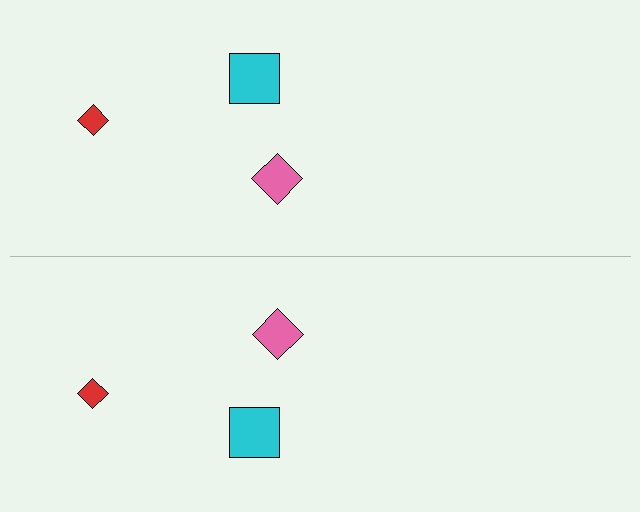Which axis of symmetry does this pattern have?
The pattern has a horizontal axis of symmetry running through the center of the image.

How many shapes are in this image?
There are 6 shapes in this image.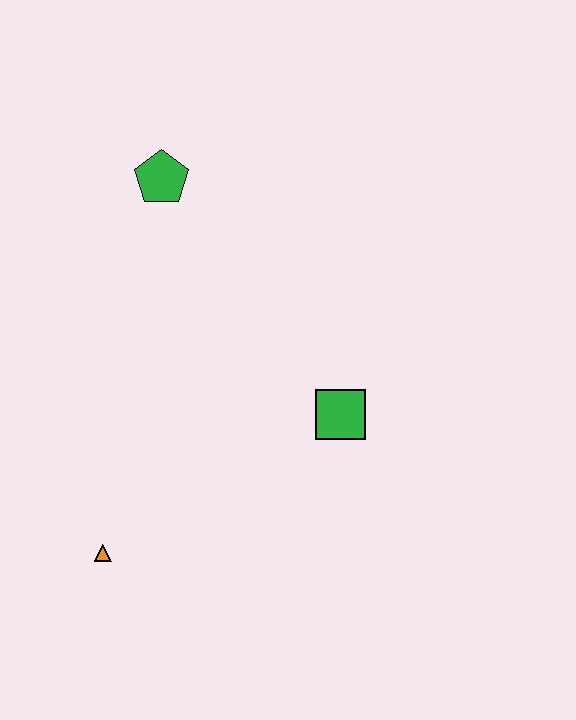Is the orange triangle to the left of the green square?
Yes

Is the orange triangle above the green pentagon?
No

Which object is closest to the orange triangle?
The green square is closest to the orange triangle.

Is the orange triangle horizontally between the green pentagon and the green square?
No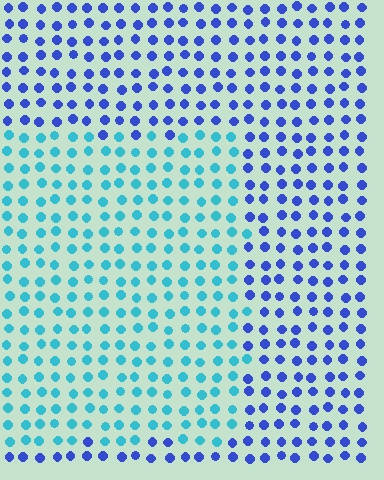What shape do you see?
I see a rectangle.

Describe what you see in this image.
The image is filled with small blue elements in a uniform arrangement. A rectangle-shaped region is visible where the elements are tinted to a slightly different hue, forming a subtle color boundary.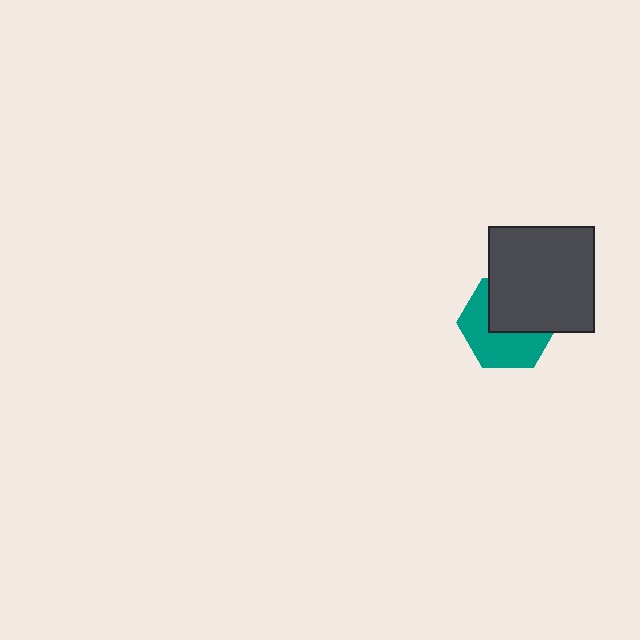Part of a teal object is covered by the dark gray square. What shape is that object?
It is a hexagon.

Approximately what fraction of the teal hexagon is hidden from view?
Roughly 49% of the teal hexagon is hidden behind the dark gray square.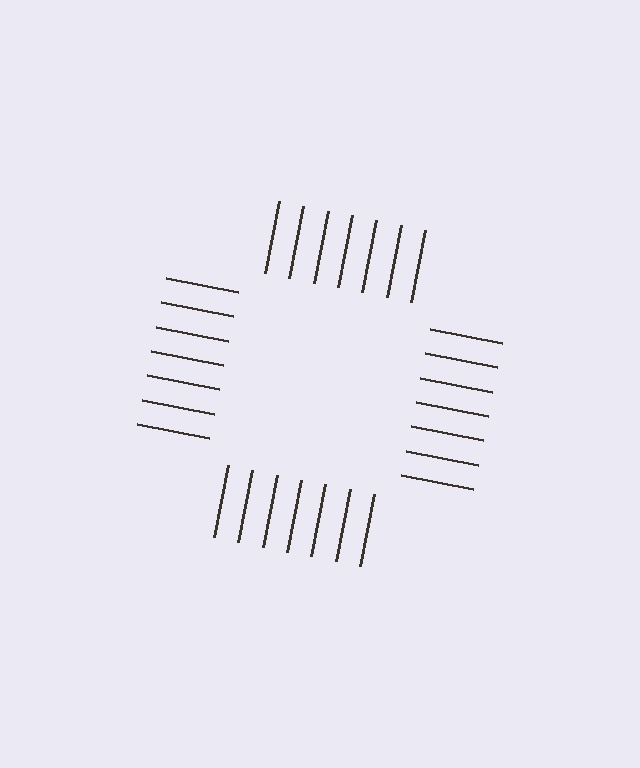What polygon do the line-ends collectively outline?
An illusory square — the line segments terminate on its edges but no continuous stroke is drawn.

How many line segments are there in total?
28 — 7 along each of the 4 edges.